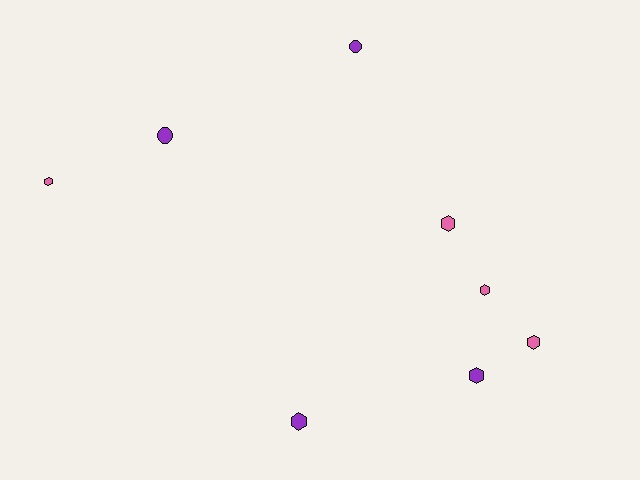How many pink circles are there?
There are no pink circles.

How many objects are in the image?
There are 8 objects.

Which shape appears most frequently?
Hexagon, with 6 objects.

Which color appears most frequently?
Pink, with 4 objects.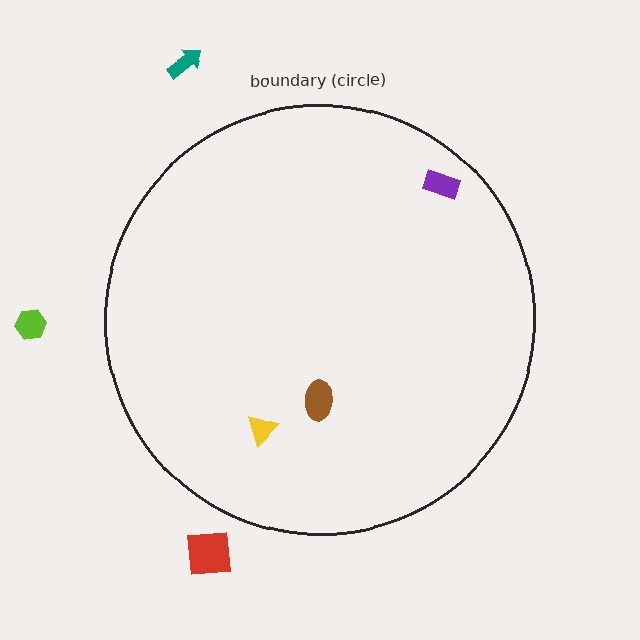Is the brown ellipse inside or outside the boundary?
Inside.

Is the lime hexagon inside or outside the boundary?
Outside.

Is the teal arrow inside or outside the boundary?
Outside.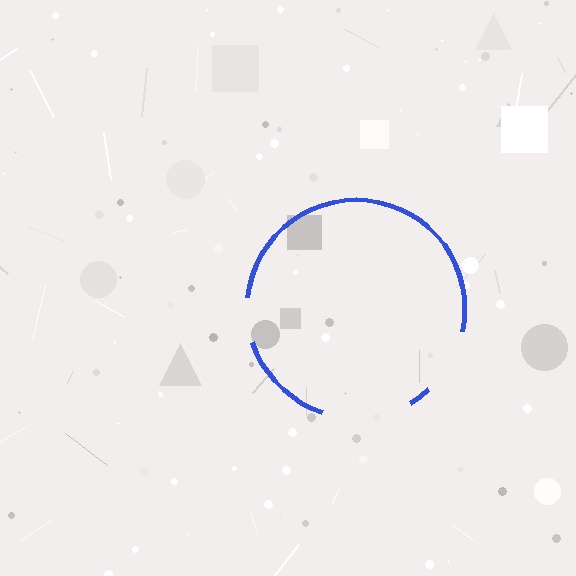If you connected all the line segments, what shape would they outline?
They would outline a circle.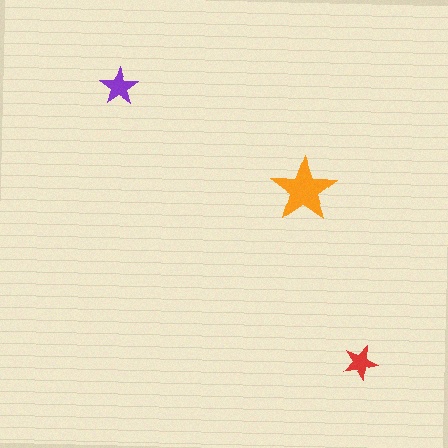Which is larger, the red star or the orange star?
The orange one.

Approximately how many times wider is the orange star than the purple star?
About 1.5 times wider.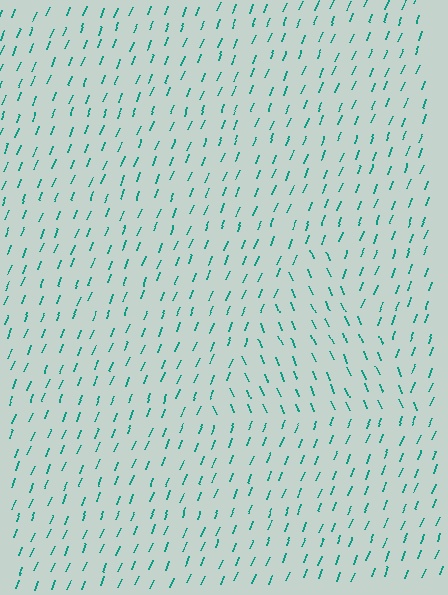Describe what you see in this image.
The image is filled with small teal line segments. A triangle region in the image has lines oriented differently from the surrounding lines, creating a visible texture boundary.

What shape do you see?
I see a triangle.